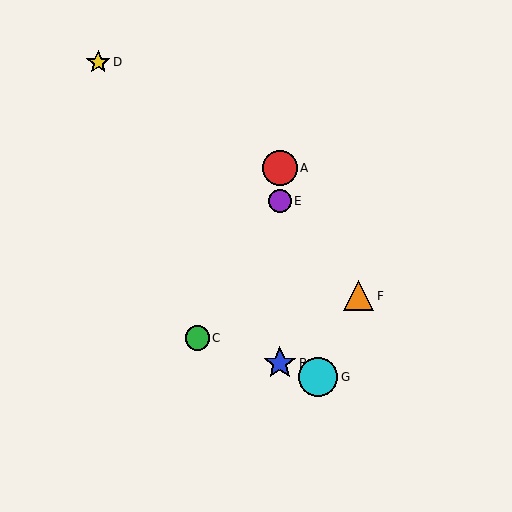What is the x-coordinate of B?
Object B is at x≈280.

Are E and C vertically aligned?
No, E is at x≈280 and C is at x≈197.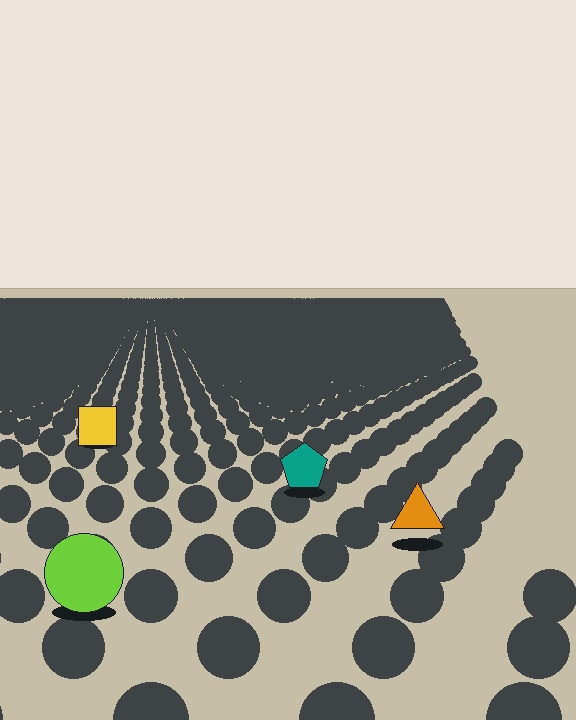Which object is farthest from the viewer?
The yellow square is farthest from the viewer. It appears smaller and the ground texture around it is denser.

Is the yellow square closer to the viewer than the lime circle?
No. The lime circle is closer — you can tell from the texture gradient: the ground texture is coarser near it.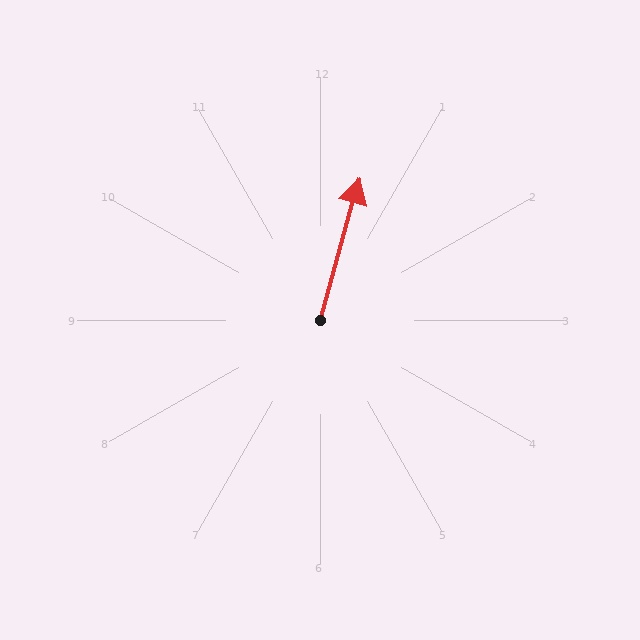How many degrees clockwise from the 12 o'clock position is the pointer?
Approximately 16 degrees.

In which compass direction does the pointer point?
North.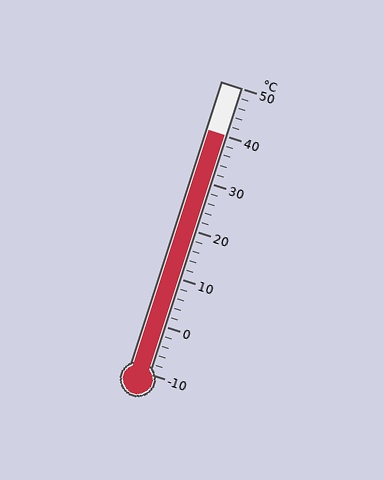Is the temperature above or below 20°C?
The temperature is above 20°C.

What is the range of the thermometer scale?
The thermometer scale ranges from -10°C to 50°C.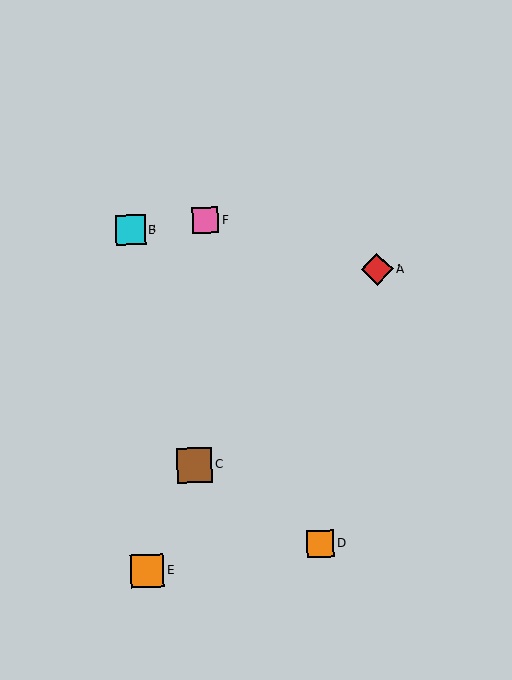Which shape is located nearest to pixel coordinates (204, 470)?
The brown square (labeled C) at (195, 465) is nearest to that location.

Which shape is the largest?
The brown square (labeled C) is the largest.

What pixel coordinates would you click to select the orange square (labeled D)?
Click at (320, 544) to select the orange square D.